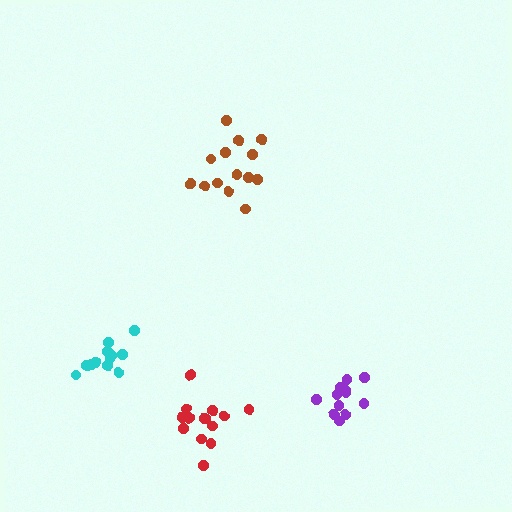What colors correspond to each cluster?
The clusters are colored: red, brown, purple, cyan.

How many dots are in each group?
Group 1: 14 dots, Group 2: 14 dots, Group 3: 12 dots, Group 4: 12 dots (52 total).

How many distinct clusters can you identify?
There are 4 distinct clusters.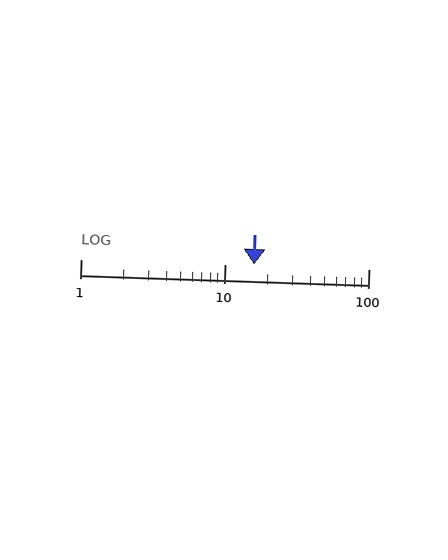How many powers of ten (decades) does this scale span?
The scale spans 2 decades, from 1 to 100.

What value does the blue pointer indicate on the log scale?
The pointer indicates approximately 16.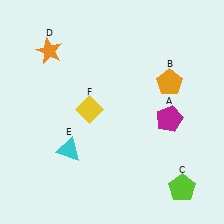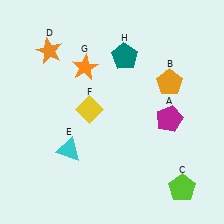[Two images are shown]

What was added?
An orange star (G), a teal pentagon (H) were added in Image 2.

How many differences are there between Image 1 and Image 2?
There are 2 differences between the two images.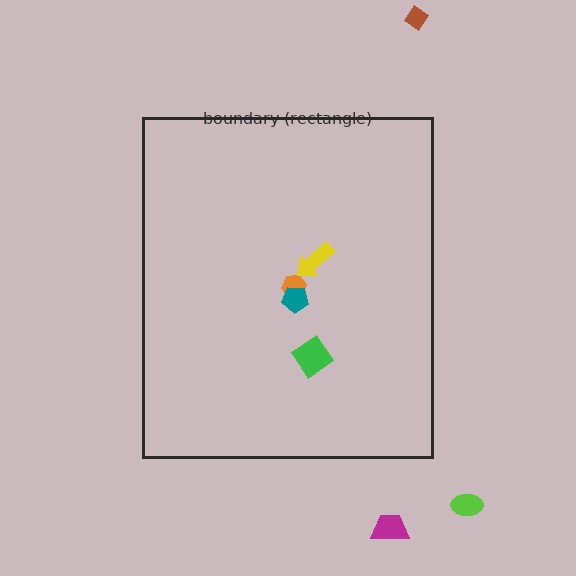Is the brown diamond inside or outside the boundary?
Outside.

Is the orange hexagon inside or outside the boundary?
Inside.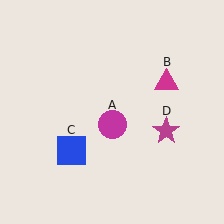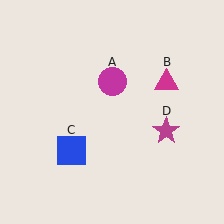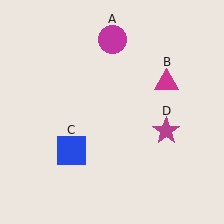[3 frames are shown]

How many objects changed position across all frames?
1 object changed position: magenta circle (object A).